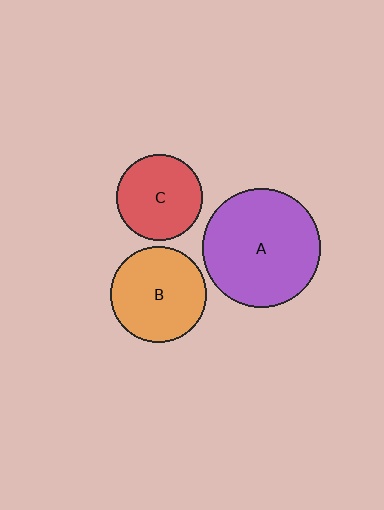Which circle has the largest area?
Circle A (purple).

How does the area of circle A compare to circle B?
Approximately 1.5 times.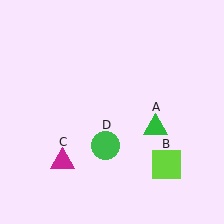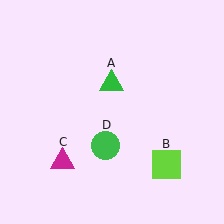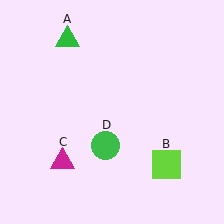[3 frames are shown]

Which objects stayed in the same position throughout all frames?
Lime square (object B) and magenta triangle (object C) and green circle (object D) remained stationary.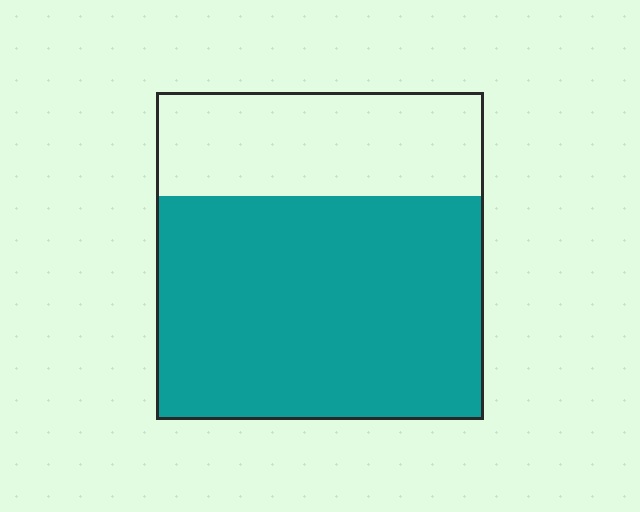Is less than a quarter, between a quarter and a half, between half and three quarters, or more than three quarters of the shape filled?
Between half and three quarters.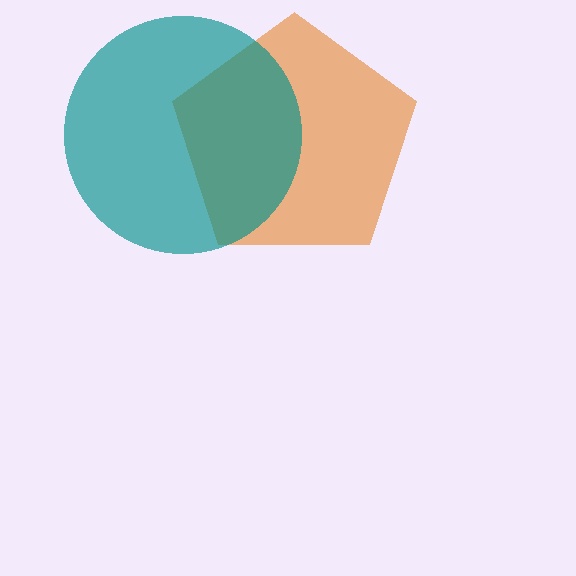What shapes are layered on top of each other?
The layered shapes are: an orange pentagon, a teal circle.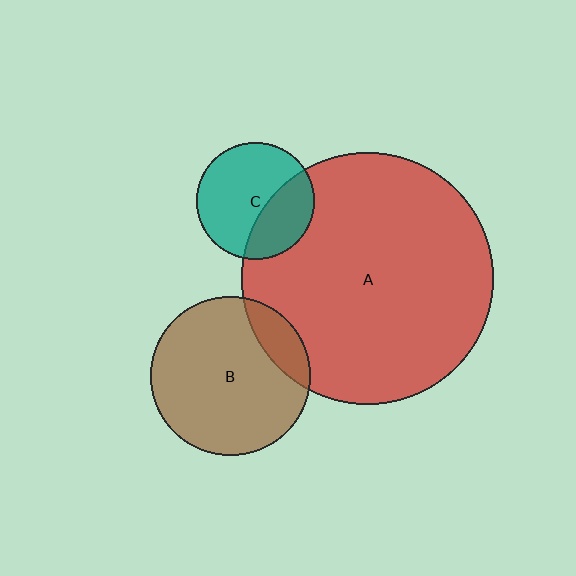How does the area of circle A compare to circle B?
Approximately 2.5 times.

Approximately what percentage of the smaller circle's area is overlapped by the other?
Approximately 15%.